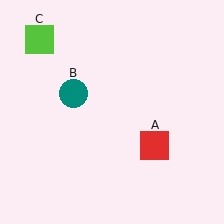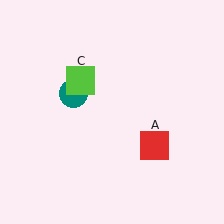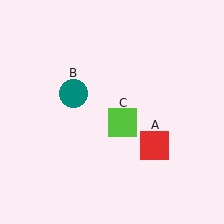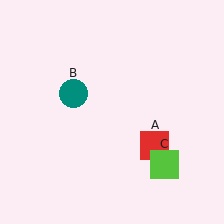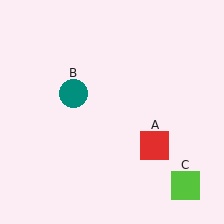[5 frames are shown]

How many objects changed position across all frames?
1 object changed position: lime square (object C).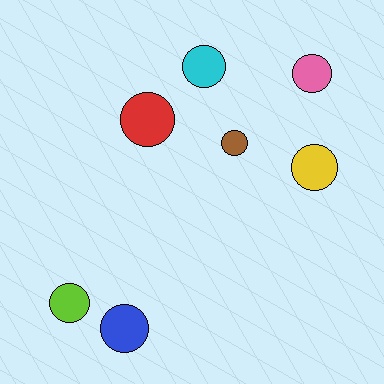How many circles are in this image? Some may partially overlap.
There are 7 circles.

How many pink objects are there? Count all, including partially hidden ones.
There is 1 pink object.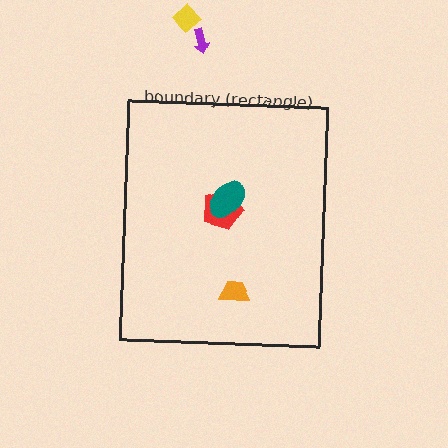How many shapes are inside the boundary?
3 inside, 2 outside.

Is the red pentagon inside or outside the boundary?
Inside.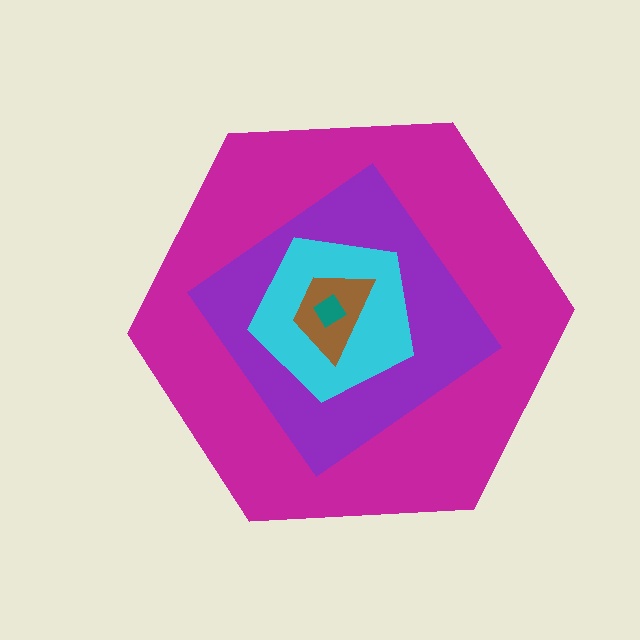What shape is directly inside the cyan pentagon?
The brown trapezoid.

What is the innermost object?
The teal diamond.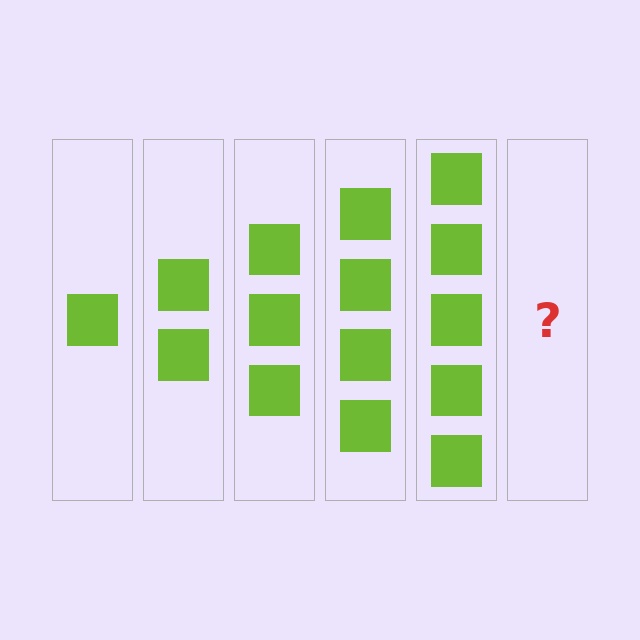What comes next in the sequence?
The next element should be 6 squares.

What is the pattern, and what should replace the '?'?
The pattern is that each step adds one more square. The '?' should be 6 squares.